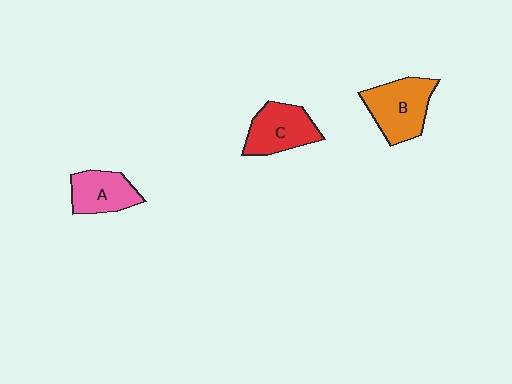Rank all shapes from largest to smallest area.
From largest to smallest: B (orange), C (red), A (pink).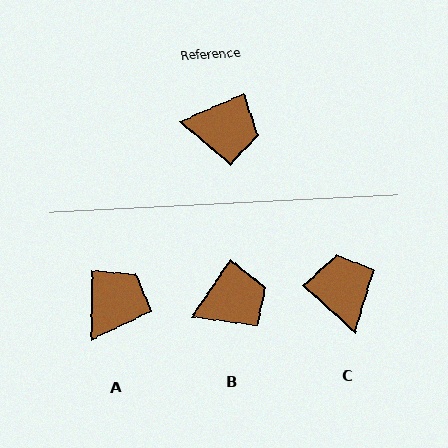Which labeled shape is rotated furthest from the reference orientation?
C, about 115 degrees away.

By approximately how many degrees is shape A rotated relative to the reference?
Approximately 66 degrees counter-clockwise.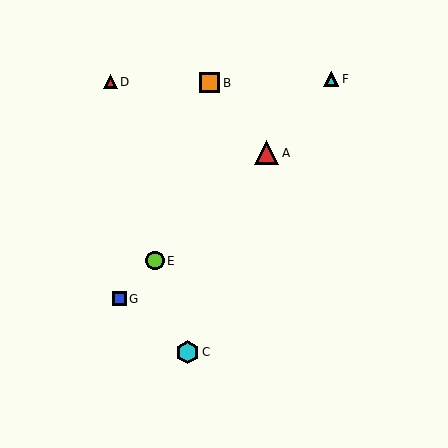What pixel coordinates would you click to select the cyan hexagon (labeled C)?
Click at (187, 352) to select the cyan hexagon C.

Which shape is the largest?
The red triangle (labeled A) is the largest.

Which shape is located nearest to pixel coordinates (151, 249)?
The lime circle (labeled E) at (155, 261) is nearest to that location.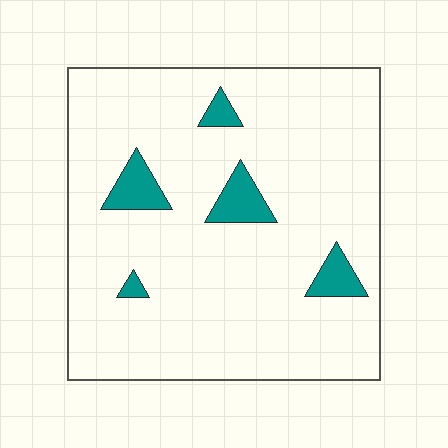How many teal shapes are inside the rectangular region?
5.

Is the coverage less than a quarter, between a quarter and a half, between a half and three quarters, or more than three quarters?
Less than a quarter.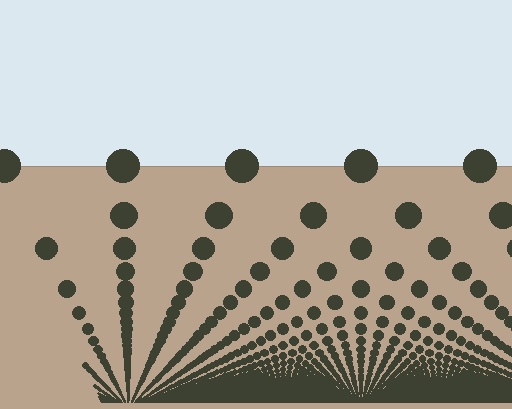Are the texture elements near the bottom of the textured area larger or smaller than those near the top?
Smaller. The gradient is inverted — elements near the bottom are smaller and denser.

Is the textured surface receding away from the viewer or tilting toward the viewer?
The surface appears to tilt toward the viewer. Texture elements get larger and sparser toward the top.